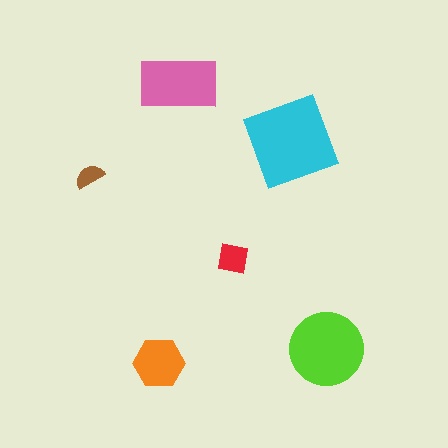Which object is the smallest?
The brown semicircle.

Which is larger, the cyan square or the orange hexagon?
The cyan square.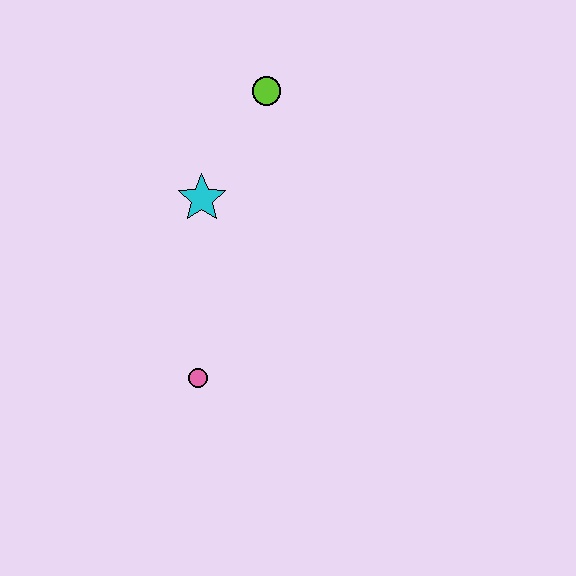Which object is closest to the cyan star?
The lime circle is closest to the cyan star.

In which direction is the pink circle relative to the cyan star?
The pink circle is below the cyan star.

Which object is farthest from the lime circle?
The pink circle is farthest from the lime circle.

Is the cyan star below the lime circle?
Yes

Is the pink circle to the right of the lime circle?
No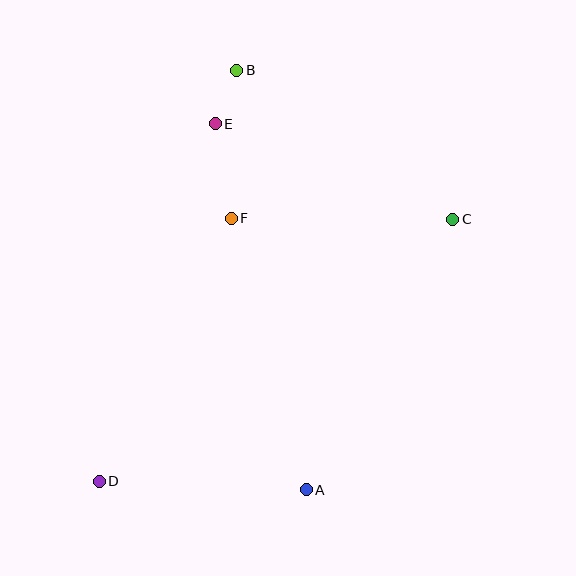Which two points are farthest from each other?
Points C and D are farthest from each other.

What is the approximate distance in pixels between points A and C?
The distance between A and C is approximately 307 pixels.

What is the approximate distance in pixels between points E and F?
The distance between E and F is approximately 96 pixels.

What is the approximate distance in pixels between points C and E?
The distance between C and E is approximately 256 pixels.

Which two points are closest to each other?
Points B and E are closest to each other.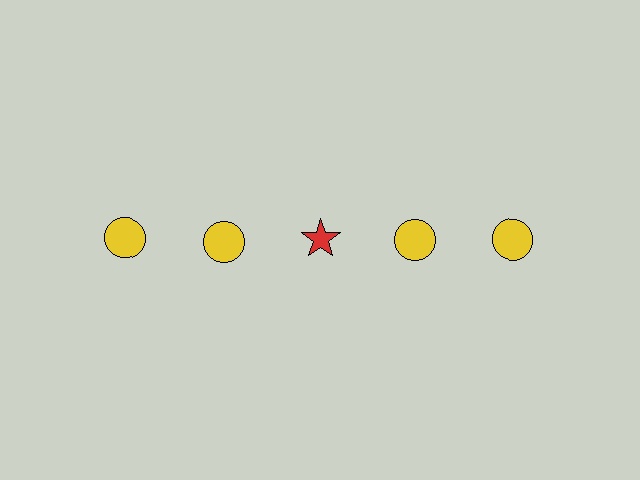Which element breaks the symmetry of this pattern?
The red star in the top row, center column breaks the symmetry. All other shapes are yellow circles.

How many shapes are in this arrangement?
There are 5 shapes arranged in a grid pattern.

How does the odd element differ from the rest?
It differs in both color (red instead of yellow) and shape (star instead of circle).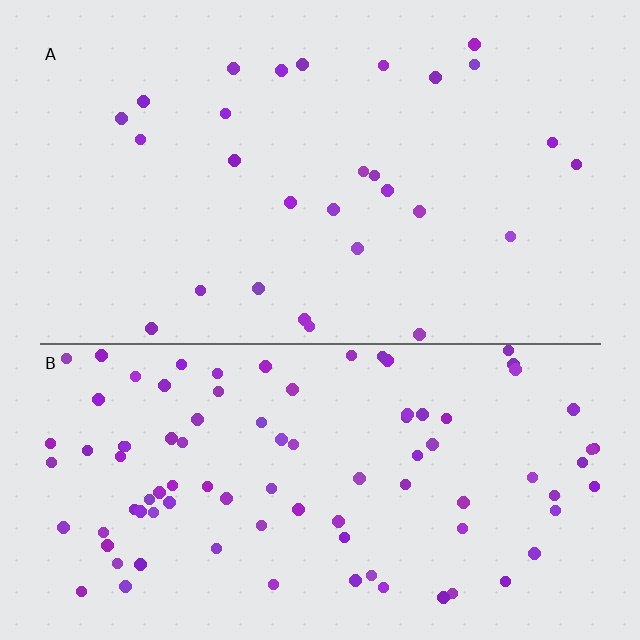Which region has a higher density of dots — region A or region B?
B (the bottom).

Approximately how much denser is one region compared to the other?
Approximately 3.2× — region B over region A.